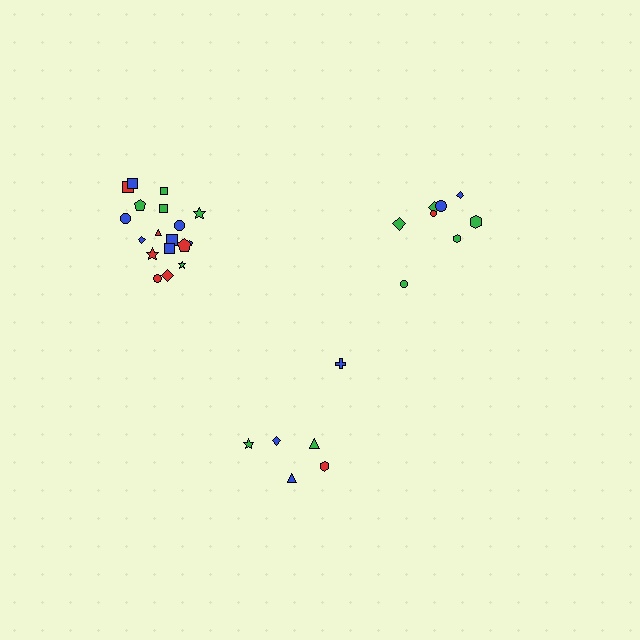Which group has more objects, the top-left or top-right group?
The top-left group.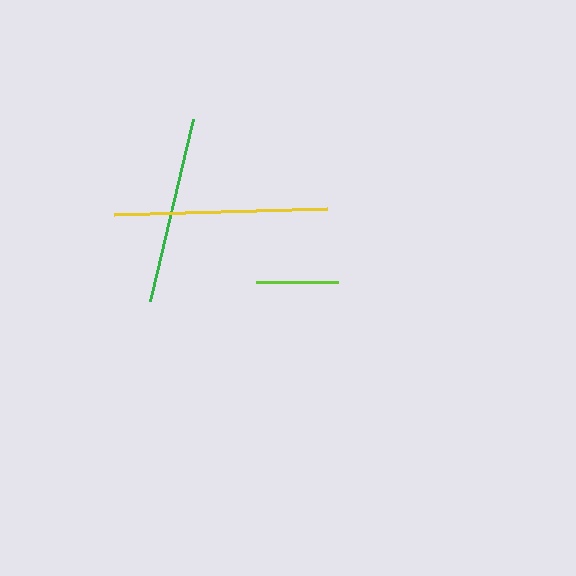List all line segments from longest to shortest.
From longest to shortest: yellow, green, lime.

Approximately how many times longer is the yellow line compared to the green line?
The yellow line is approximately 1.1 times the length of the green line.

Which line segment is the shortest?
The lime line is the shortest at approximately 82 pixels.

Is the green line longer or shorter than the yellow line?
The yellow line is longer than the green line.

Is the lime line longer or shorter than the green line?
The green line is longer than the lime line.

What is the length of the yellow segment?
The yellow segment is approximately 213 pixels long.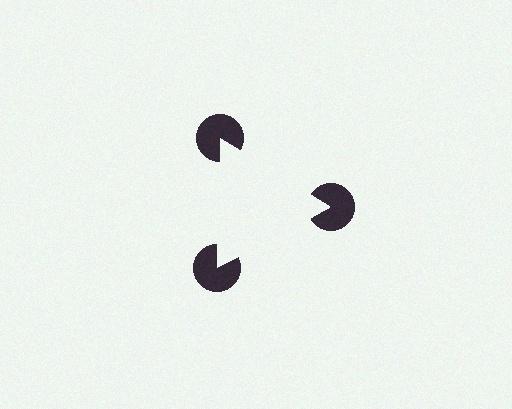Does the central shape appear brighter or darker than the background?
It typically appears slightly brighter than the background, even though no actual brightness change is drawn.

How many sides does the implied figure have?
3 sides.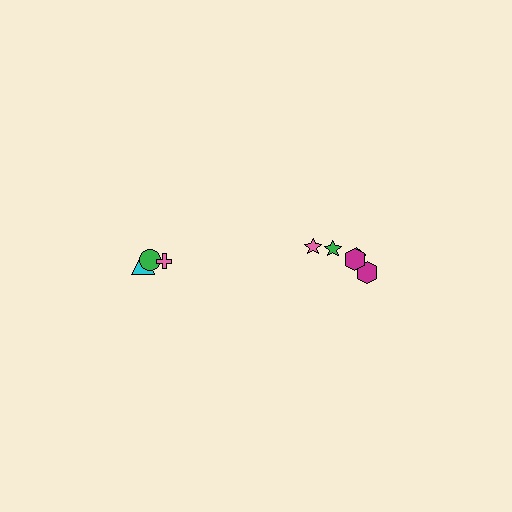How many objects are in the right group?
There are 5 objects.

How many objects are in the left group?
There are 3 objects.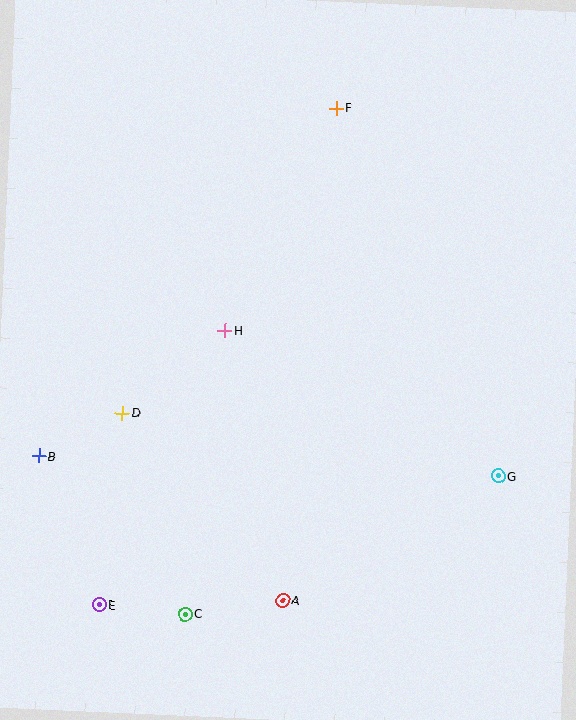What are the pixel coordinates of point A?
Point A is at (283, 600).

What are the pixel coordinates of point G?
Point G is at (498, 476).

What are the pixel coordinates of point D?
Point D is at (122, 413).